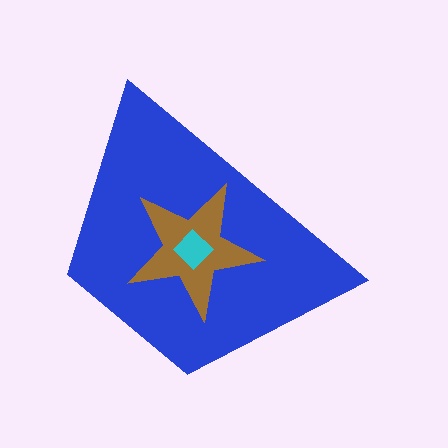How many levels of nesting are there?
3.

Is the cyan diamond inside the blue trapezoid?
Yes.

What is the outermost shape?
The blue trapezoid.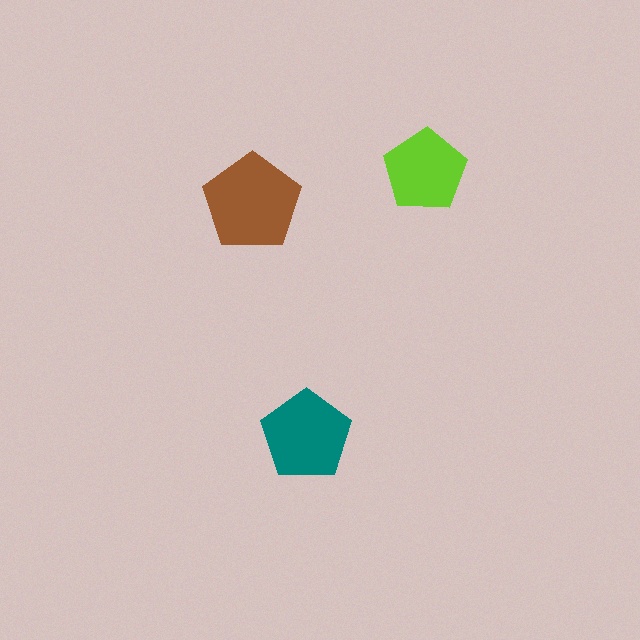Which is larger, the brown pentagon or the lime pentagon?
The brown one.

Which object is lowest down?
The teal pentagon is bottommost.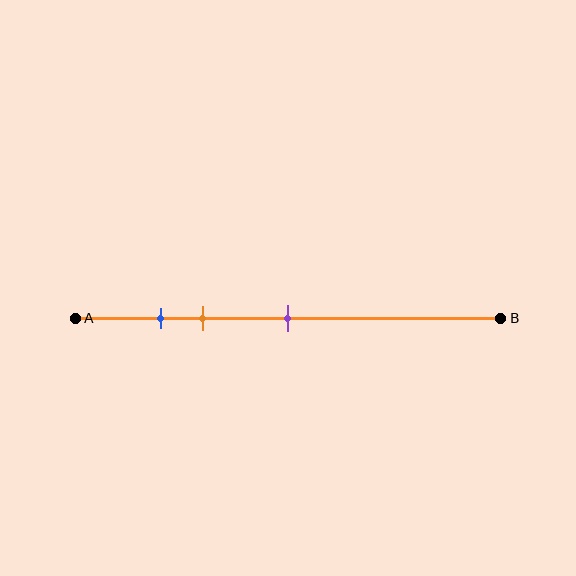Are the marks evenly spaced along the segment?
No, the marks are not evenly spaced.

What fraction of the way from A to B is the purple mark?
The purple mark is approximately 50% (0.5) of the way from A to B.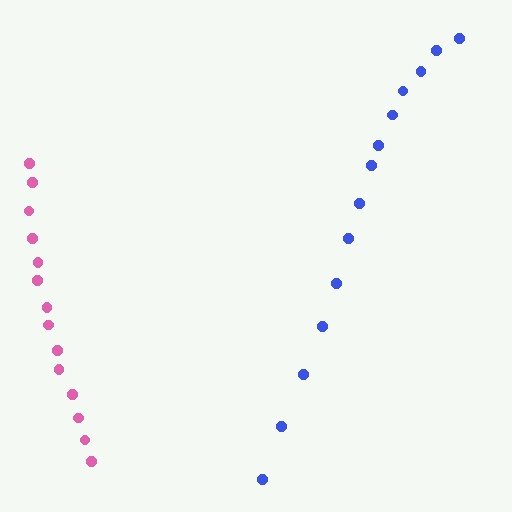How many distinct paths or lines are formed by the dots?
There are 2 distinct paths.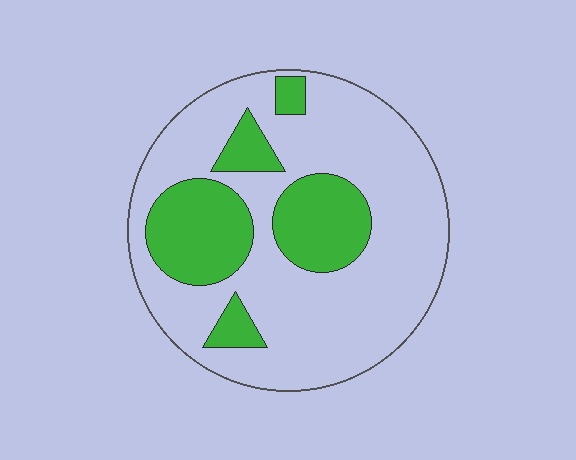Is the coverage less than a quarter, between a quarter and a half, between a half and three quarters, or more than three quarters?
Between a quarter and a half.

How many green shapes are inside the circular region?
5.